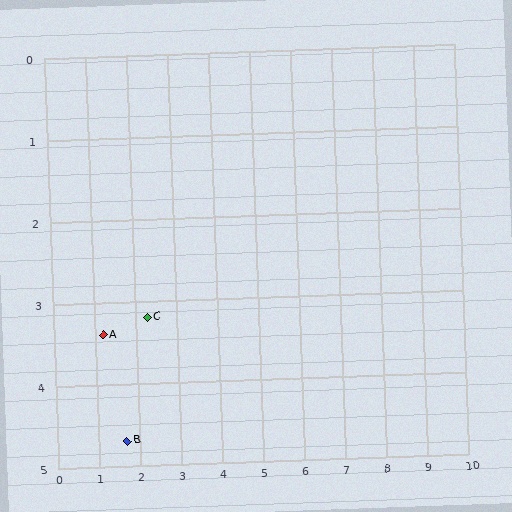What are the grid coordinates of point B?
Point B is at approximately (1.7, 4.7).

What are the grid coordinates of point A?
Point A is at approximately (1.2, 3.4).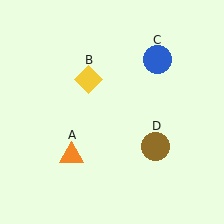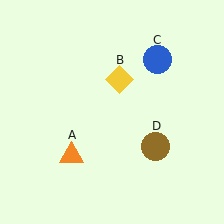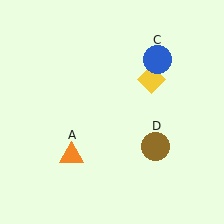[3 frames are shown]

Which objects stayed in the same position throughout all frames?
Orange triangle (object A) and blue circle (object C) and brown circle (object D) remained stationary.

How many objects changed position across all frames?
1 object changed position: yellow diamond (object B).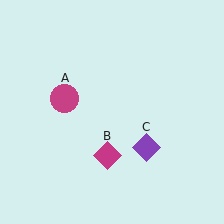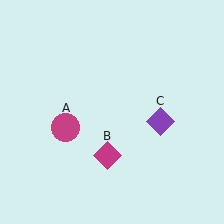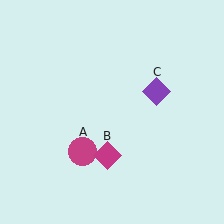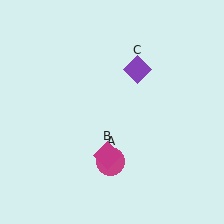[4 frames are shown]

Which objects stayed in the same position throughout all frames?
Magenta diamond (object B) remained stationary.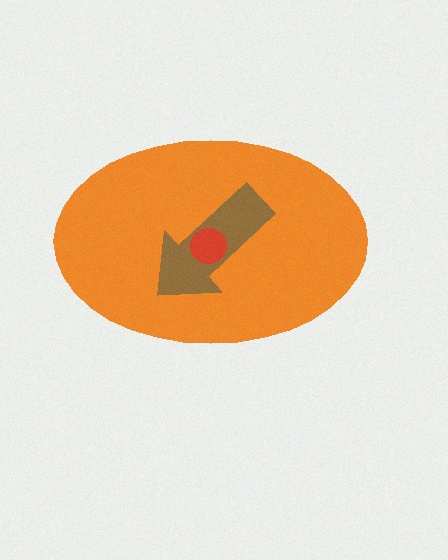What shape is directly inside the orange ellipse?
The brown arrow.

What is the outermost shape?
The orange ellipse.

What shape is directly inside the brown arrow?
The red circle.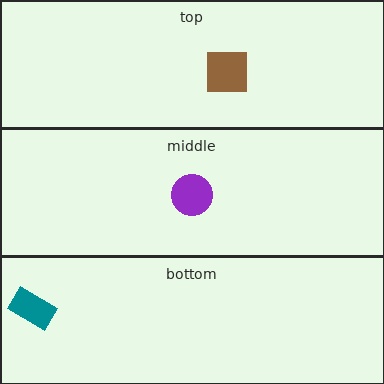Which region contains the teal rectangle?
The bottom region.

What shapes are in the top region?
The brown square.